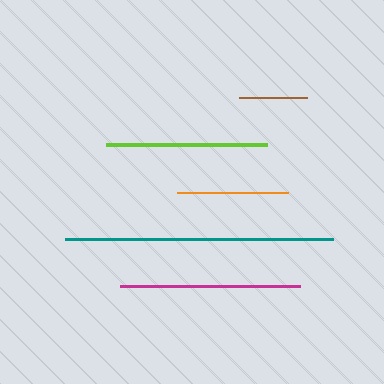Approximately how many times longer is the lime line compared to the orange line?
The lime line is approximately 1.4 times the length of the orange line.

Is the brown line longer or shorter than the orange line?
The orange line is longer than the brown line.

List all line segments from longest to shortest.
From longest to shortest: teal, magenta, lime, orange, brown.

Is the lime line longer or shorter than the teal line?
The teal line is longer than the lime line.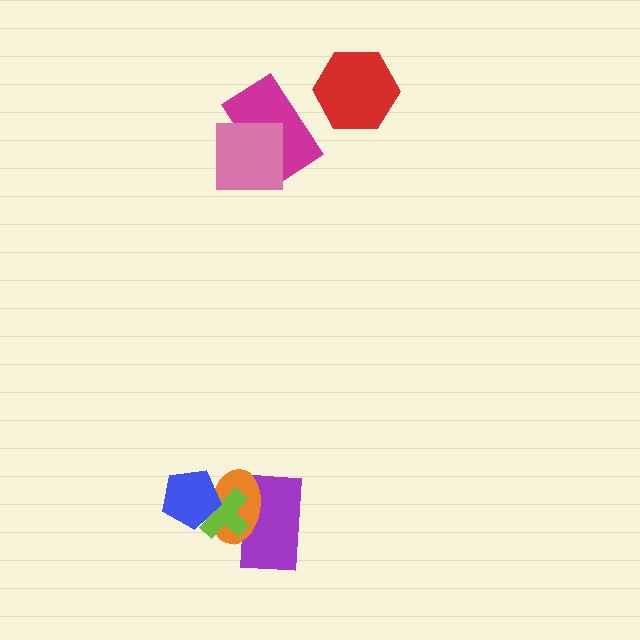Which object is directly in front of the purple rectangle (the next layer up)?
The orange ellipse is directly in front of the purple rectangle.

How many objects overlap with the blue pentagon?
2 objects overlap with the blue pentagon.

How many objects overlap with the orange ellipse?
3 objects overlap with the orange ellipse.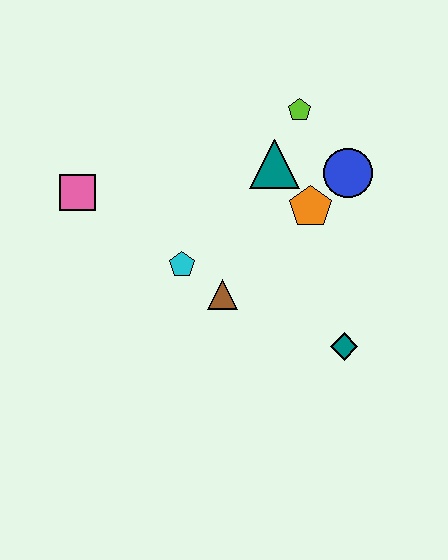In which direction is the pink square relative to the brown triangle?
The pink square is to the left of the brown triangle.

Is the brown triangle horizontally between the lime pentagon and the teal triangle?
No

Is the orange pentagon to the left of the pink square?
No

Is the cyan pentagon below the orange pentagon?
Yes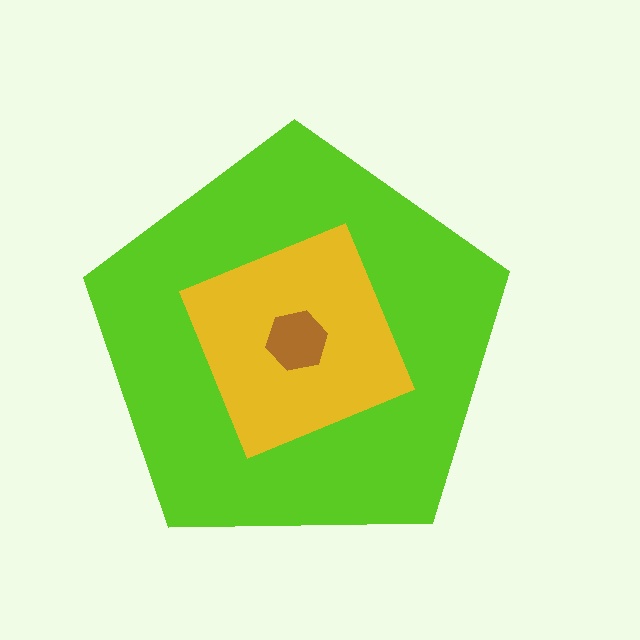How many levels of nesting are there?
3.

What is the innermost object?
The brown hexagon.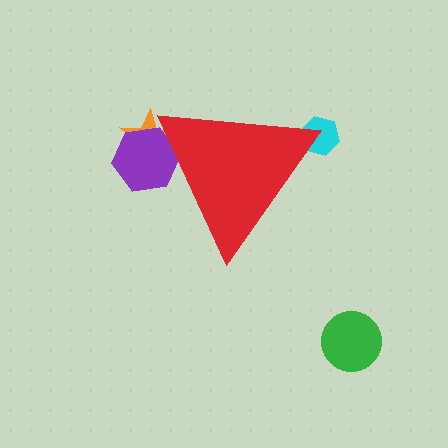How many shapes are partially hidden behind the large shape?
3 shapes are partially hidden.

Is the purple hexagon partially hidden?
Yes, the purple hexagon is partially hidden behind the red triangle.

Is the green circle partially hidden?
No, the green circle is fully visible.